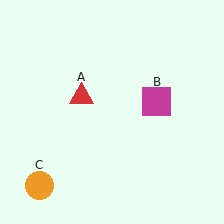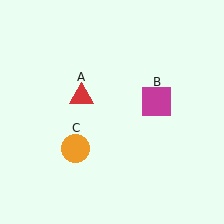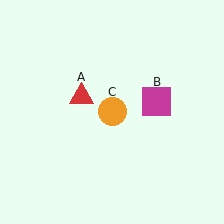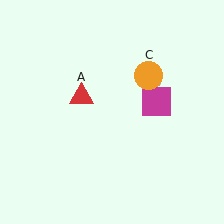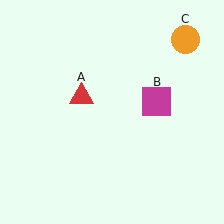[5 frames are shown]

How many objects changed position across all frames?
1 object changed position: orange circle (object C).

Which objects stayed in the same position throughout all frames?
Red triangle (object A) and magenta square (object B) remained stationary.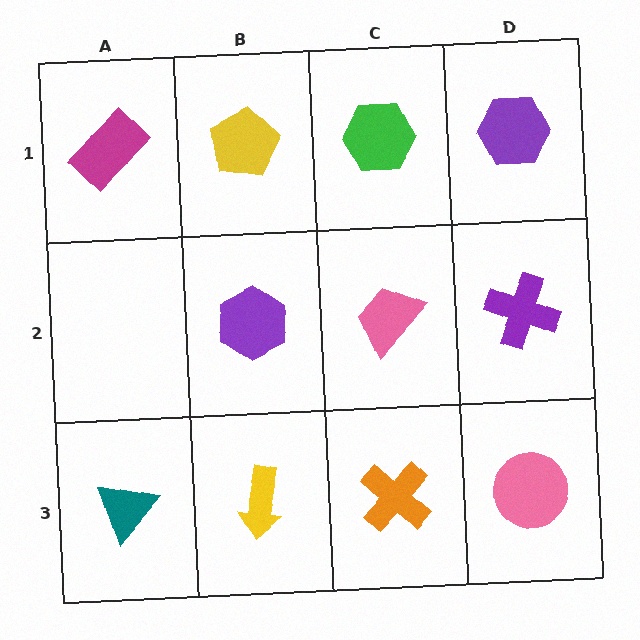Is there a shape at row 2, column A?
No, that cell is empty.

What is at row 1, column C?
A green hexagon.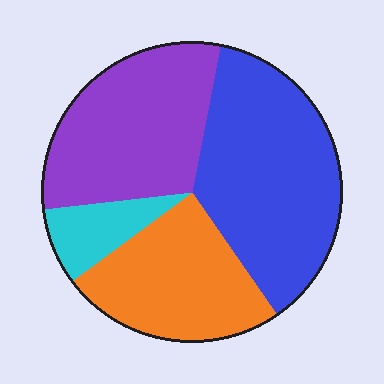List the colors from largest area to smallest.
From largest to smallest: blue, purple, orange, cyan.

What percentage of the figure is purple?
Purple takes up about one third (1/3) of the figure.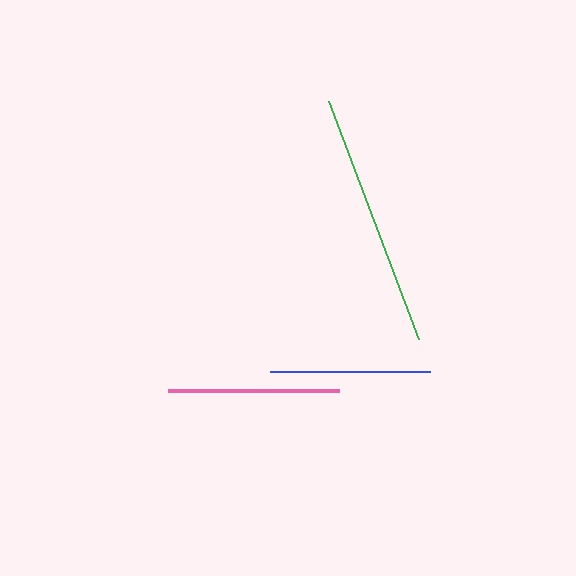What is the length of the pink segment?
The pink segment is approximately 171 pixels long.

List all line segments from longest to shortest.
From longest to shortest: green, pink, blue.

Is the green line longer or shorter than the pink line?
The green line is longer than the pink line.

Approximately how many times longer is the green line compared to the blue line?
The green line is approximately 1.6 times the length of the blue line.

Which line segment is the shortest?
The blue line is the shortest at approximately 161 pixels.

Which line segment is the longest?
The green line is the longest at approximately 255 pixels.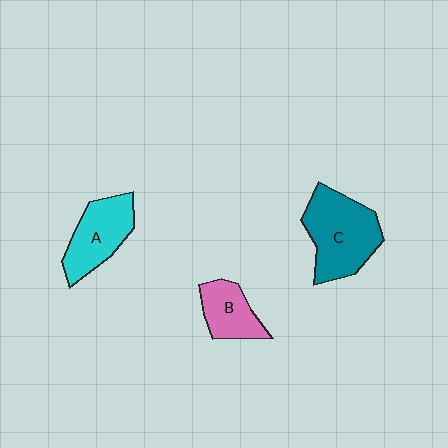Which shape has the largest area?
Shape C (teal).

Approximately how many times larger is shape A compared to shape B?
Approximately 1.4 times.